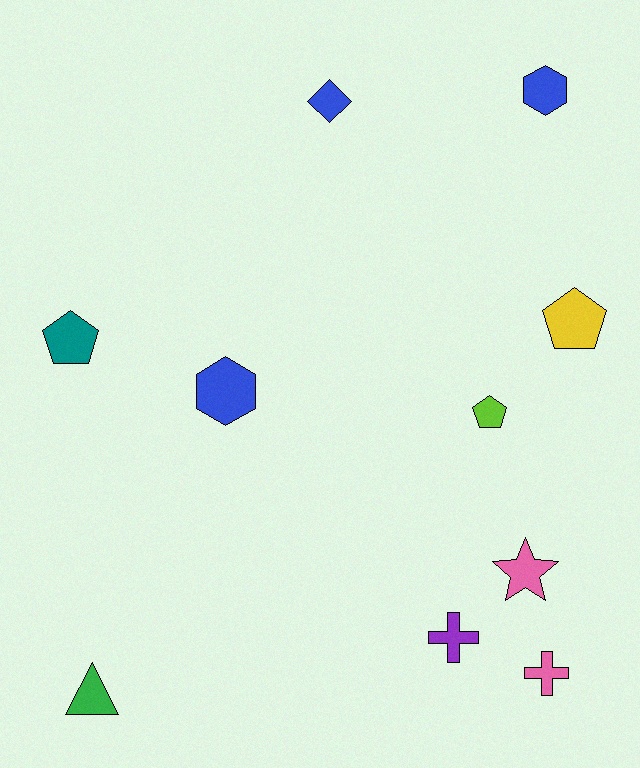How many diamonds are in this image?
There is 1 diamond.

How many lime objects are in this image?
There is 1 lime object.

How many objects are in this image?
There are 10 objects.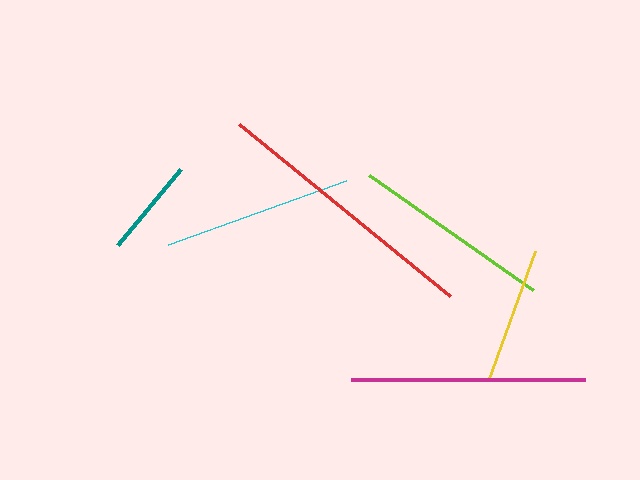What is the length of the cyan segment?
The cyan segment is approximately 189 pixels long.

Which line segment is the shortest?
The teal line is the shortest at approximately 99 pixels.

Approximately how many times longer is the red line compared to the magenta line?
The red line is approximately 1.2 times the length of the magenta line.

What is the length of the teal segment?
The teal segment is approximately 99 pixels long.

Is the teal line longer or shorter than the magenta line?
The magenta line is longer than the teal line.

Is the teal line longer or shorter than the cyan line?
The cyan line is longer than the teal line.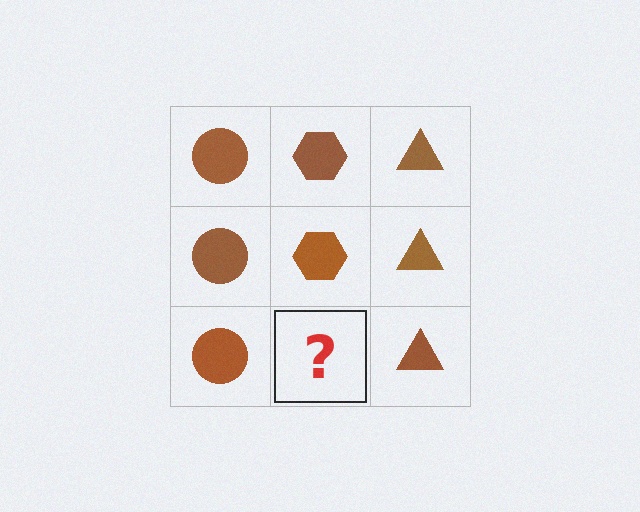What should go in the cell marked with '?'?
The missing cell should contain a brown hexagon.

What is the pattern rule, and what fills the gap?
The rule is that each column has a consistent shape. The gap should be filled with a brown hexagon.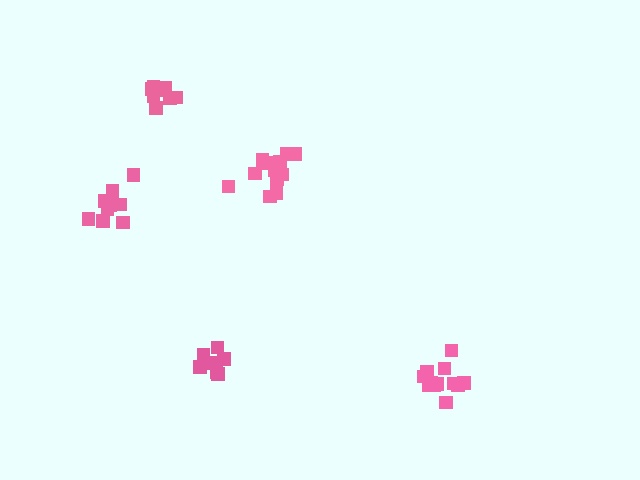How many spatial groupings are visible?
There are 5 spatial groupings.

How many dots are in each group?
Group 1: 13 dots, Group 2: 7 dots, Group 3: 8 dots, Group 4: 9 dots, Group 5: 12 dots (49 total).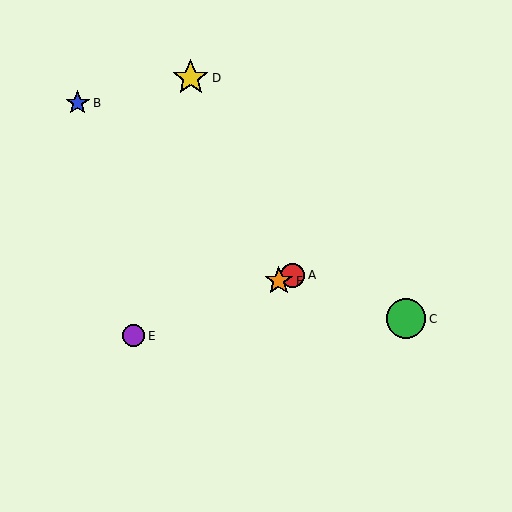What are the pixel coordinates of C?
Object C is at (406, 319).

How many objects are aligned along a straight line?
3 objects (A, E, F) are aligned along a straight line.